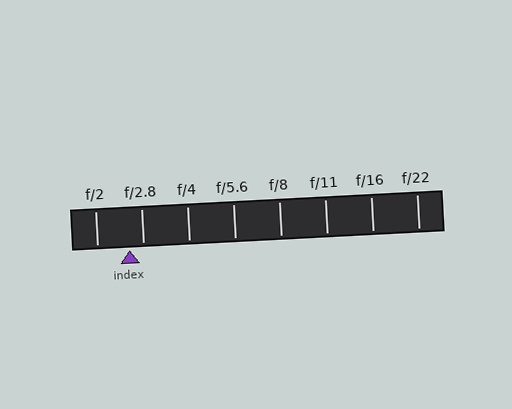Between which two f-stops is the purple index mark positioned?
The index mark is between f/2 and f/2.8.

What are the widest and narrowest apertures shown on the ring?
The widest aperture shown is f/2 and the narrowest is f/22.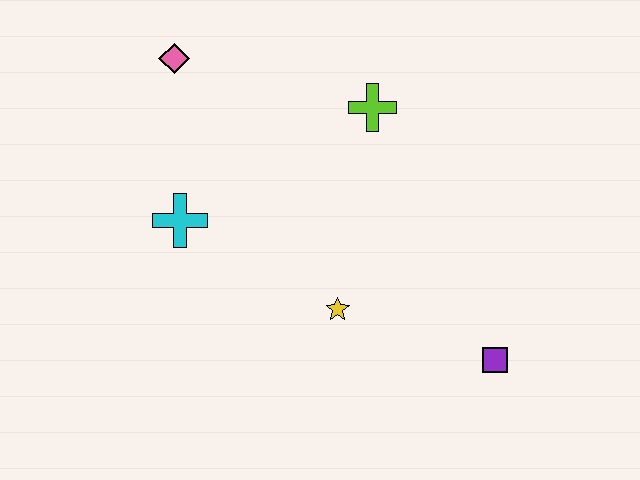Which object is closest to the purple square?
The yellow star is closest to the purple square.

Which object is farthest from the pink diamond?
The purple square is farthest from the pink diamond.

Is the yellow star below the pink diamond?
Yes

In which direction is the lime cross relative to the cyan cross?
The lime cross is to the right of the cyan cross.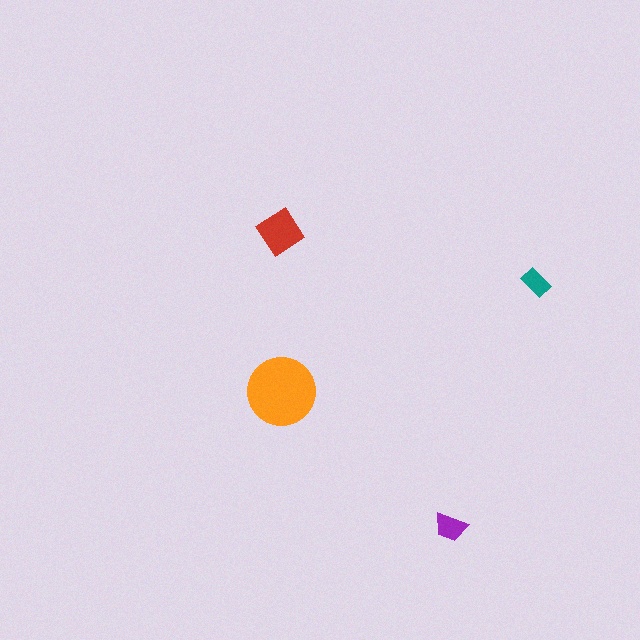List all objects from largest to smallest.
The orange circle, the red diamond, the purple trapezoid, the teal rectangle.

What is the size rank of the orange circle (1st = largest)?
1st.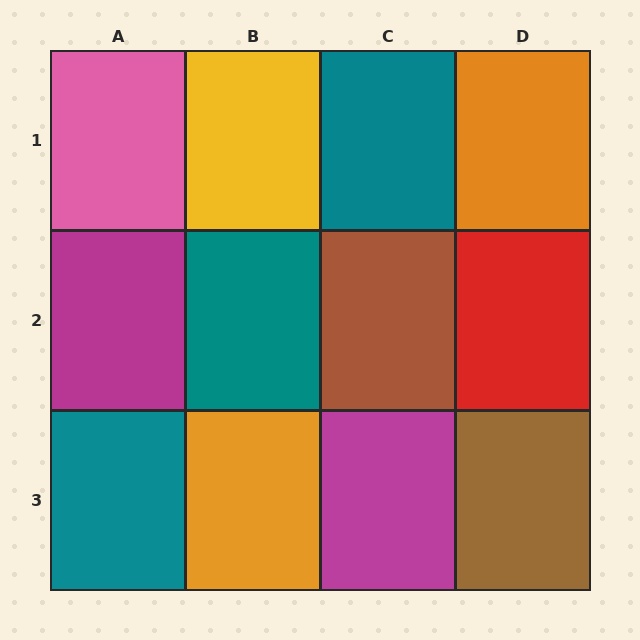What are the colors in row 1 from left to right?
Pink, yellow, teal, orange.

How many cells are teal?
3 cells are teal.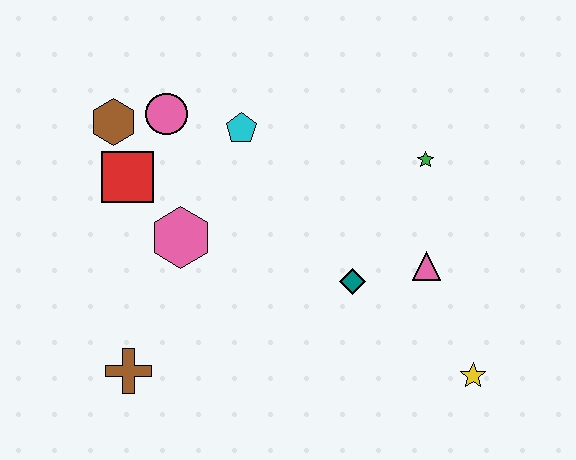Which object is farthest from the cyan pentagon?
The yellow star is farthest from the cyan pentagon.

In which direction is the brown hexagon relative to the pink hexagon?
The brown hexagon is above the pink hexagon.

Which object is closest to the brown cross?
The pink hexagon is closest to the brown cross.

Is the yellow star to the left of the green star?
No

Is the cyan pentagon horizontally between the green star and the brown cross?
Yes